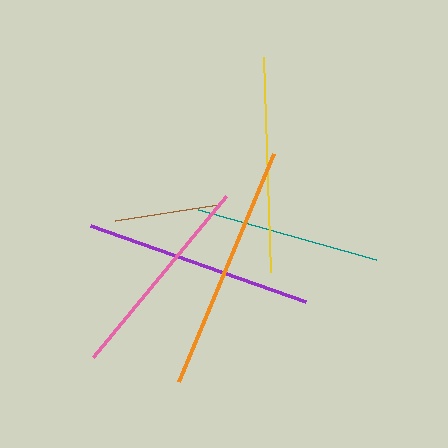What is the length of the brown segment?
The brown segment is approximately 105 pixels long.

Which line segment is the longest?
The orange line is the longest at approximately 247 pixels.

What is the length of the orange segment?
The orange segment is approximately 247 pixels long.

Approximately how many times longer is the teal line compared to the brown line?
The teal line is approximately 1.8 times the length of the brown line.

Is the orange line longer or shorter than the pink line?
The orange line is longer than the pink line.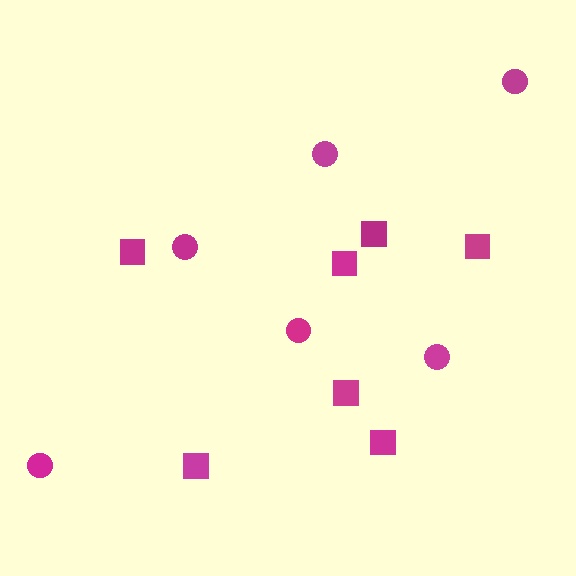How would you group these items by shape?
There are 2 groups: one group of squares (7) and one group of circles (6).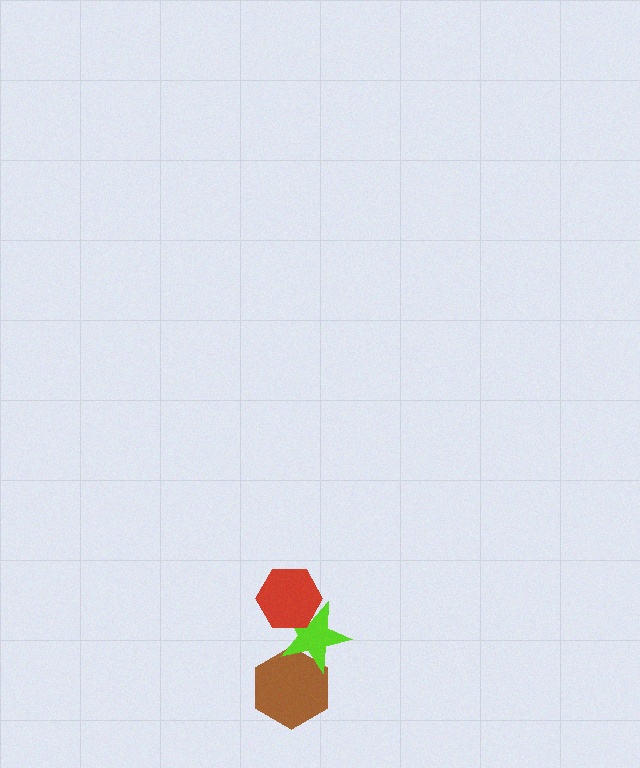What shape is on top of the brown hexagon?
The lime star is on top of the brown hexagon.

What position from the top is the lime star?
The lime star is 2nd from the top.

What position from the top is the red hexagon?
The red hexagon is 1st from the top.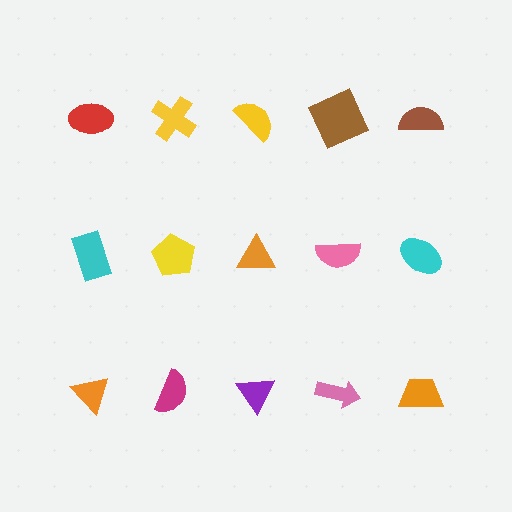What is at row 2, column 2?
A yellow pentagon.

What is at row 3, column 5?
An orange trapezoid.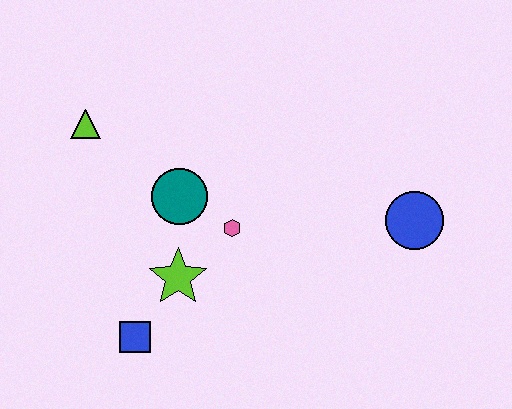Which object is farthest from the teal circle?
The blue circle is farthest from the teal circle.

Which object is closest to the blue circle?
The pink hexagon is closest to the blue circle.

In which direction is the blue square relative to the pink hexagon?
The blue square is below the pink hexagon.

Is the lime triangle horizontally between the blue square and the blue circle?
No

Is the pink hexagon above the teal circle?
No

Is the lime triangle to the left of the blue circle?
Yes